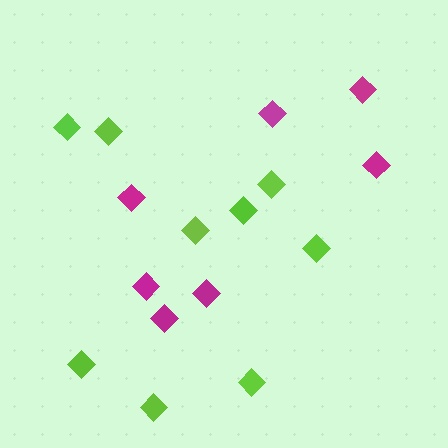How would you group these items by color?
There are 2 groups: one group of lime diamonds (9) and one group of magenta diamonds (7).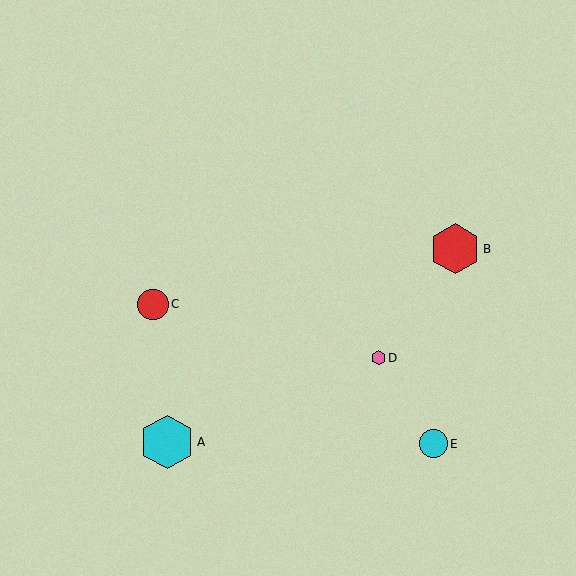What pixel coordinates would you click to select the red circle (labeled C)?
Click at (153, 304) to select the red circle C.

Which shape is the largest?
The cyan hexagon (labeled A) is the largest.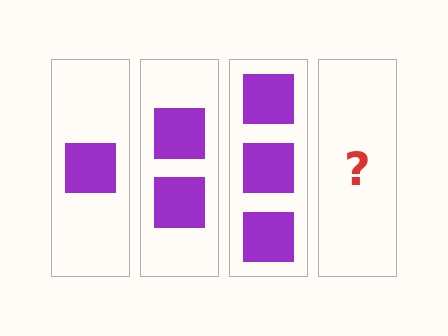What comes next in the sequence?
The next element should be 4 squares.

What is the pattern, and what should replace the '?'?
The pattern is that each step adds one more square. The '?' should be 4 squares.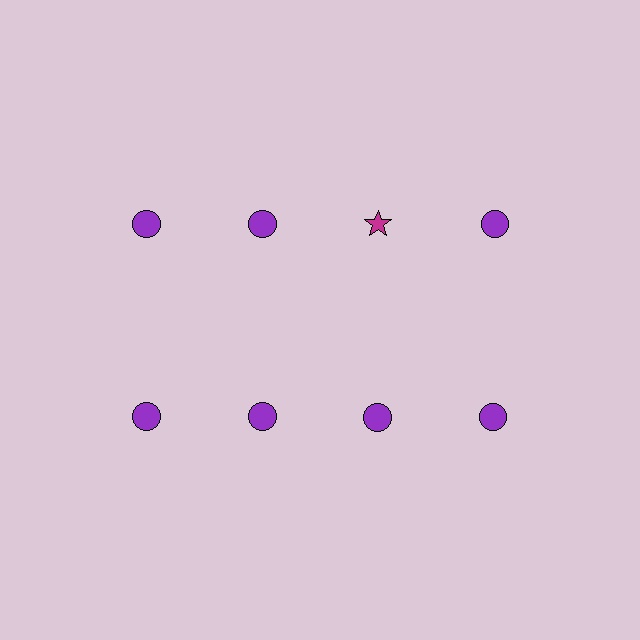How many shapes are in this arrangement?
There are 8 shapes arranged in a grid pattern.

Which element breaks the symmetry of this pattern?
The magenta star in the top row, center column breaks the symmetry. All other shapes are purple circles.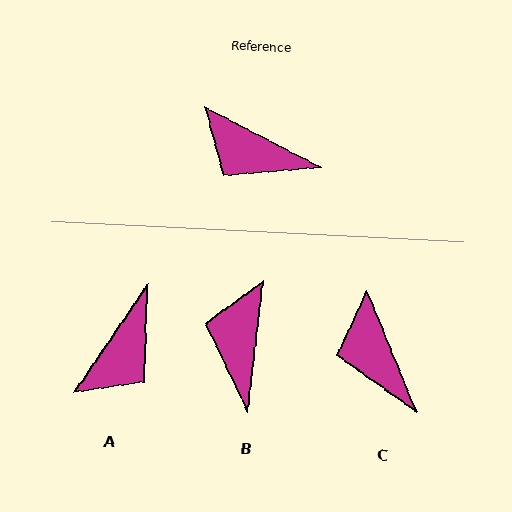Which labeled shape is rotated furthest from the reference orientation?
A, about 83 degrees away.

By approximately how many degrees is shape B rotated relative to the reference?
Approximately 69 degrees clockwise.